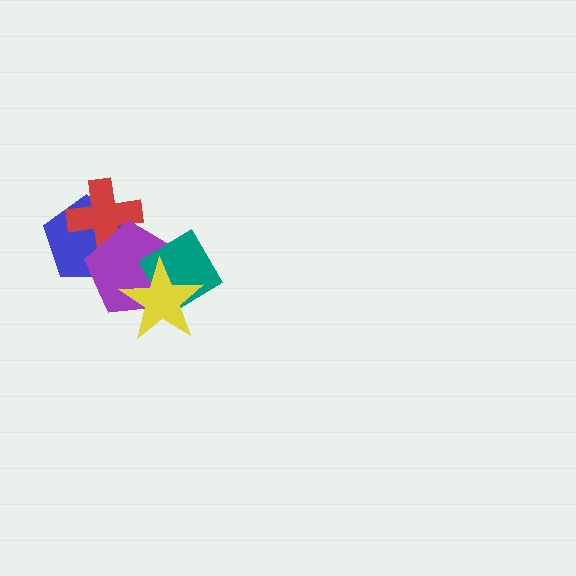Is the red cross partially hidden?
Yes, it is partially covered by another shape.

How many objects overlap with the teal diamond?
2 objects overlap with the teal diamond.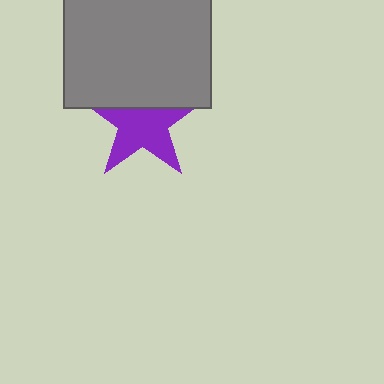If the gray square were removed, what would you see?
You would see the complete purple star.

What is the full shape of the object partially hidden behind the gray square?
The partially hidden object is a purple star.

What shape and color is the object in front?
The object in front is a gray square.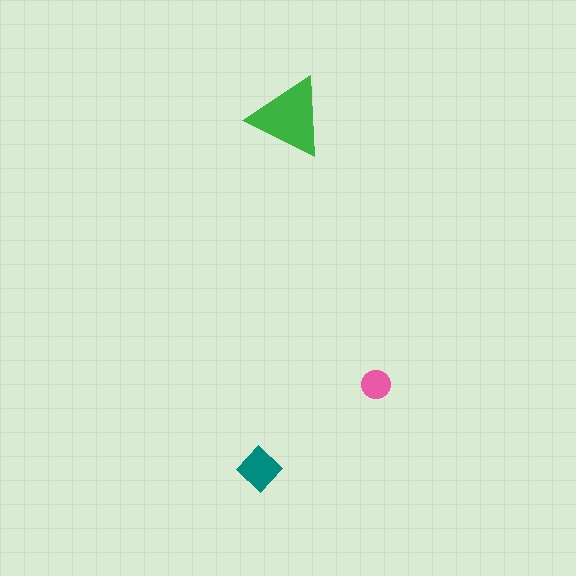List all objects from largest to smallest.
The green triangle, the teal diamond, the pink circle.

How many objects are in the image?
There are 3 objects in the image.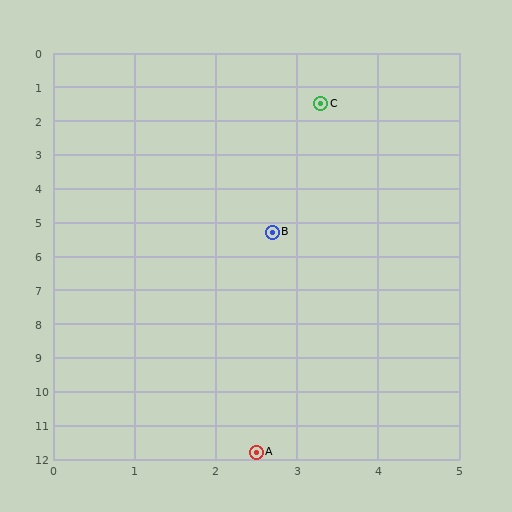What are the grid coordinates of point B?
Point B is at approximately (2.7, 5.3).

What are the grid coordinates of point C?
Point C is at approximately (3.3, 1.5).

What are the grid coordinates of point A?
Point A is at approximately (2.5, 11.8).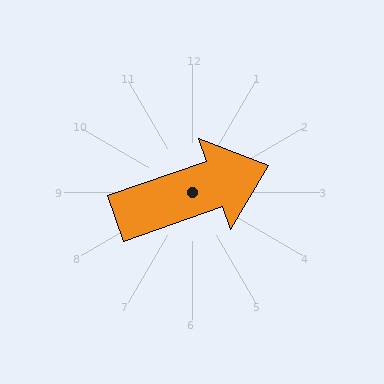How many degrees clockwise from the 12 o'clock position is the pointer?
Approximately 71 degrees.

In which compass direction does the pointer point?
East.